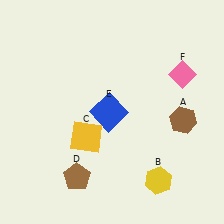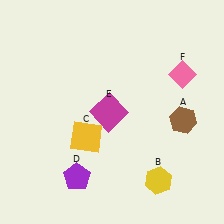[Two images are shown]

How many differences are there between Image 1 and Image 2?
There are 2 differences between the two images.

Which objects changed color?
D changed from brown to purple. E changed from blue to magenta.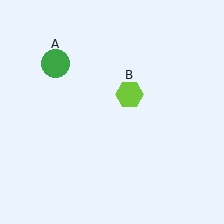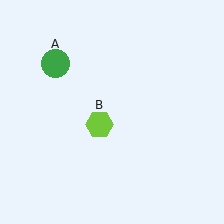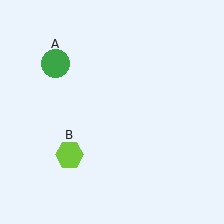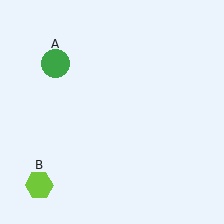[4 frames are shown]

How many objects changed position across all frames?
1 object changed position: lime hexagon (object B).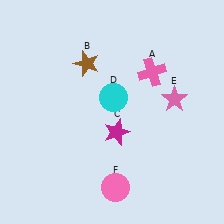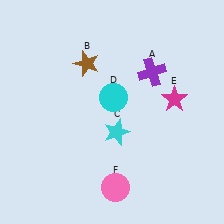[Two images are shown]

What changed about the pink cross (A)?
In Image 1, A is pink. In Image 2, it changed to purple.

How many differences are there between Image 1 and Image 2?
There are 3 differences between the two images.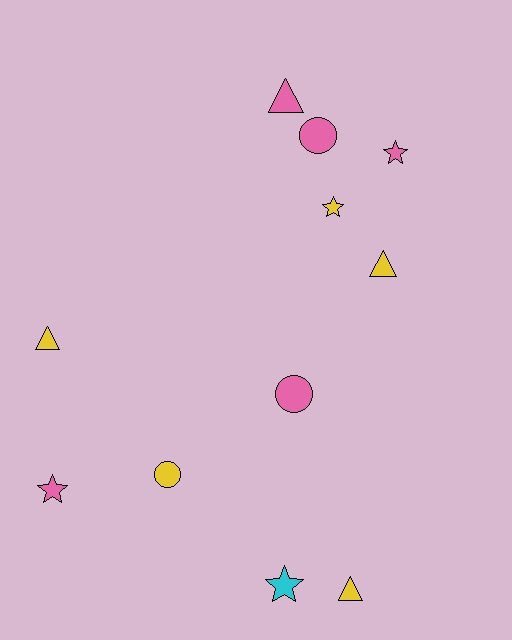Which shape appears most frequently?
Star, with 4 objects.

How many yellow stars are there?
There is 1 yellow star.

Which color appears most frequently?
Pink, with 5 objects.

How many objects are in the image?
There are 11 objects.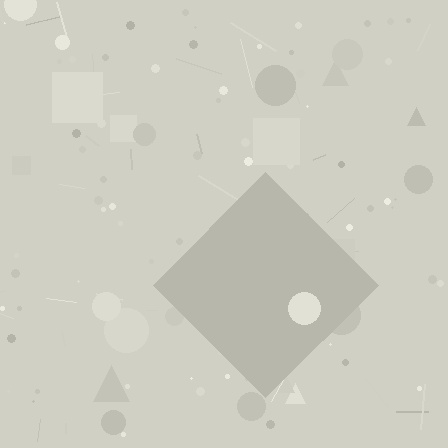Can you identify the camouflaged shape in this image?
The camouflaged shape is a diamond.